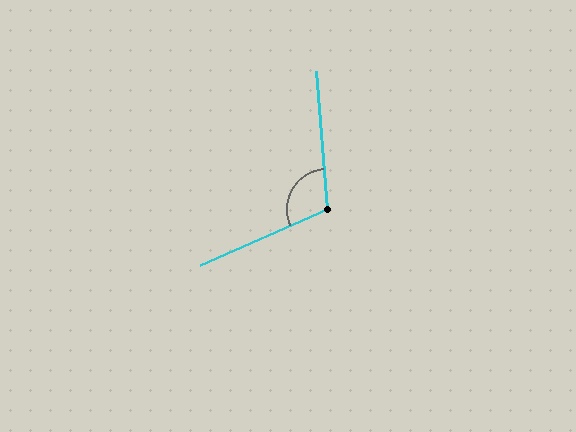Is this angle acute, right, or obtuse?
It is obtuse.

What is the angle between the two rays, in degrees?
Approximately 109 degrees.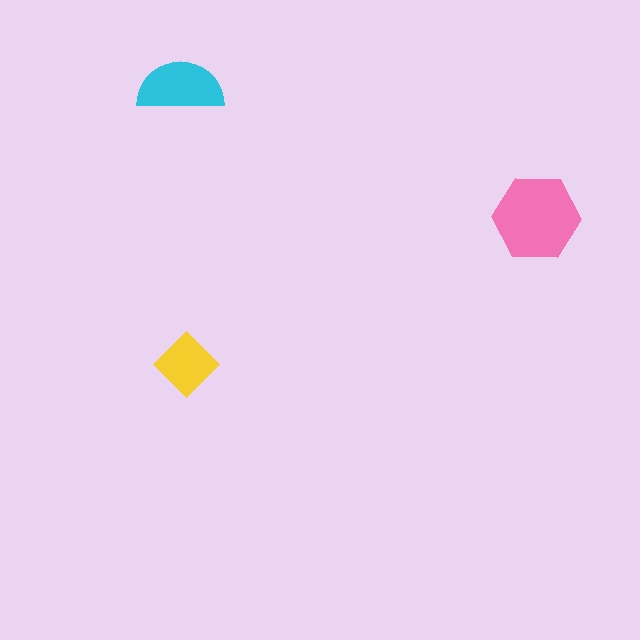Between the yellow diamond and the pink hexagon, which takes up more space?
The pink hexagon.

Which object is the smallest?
The yellow diamond.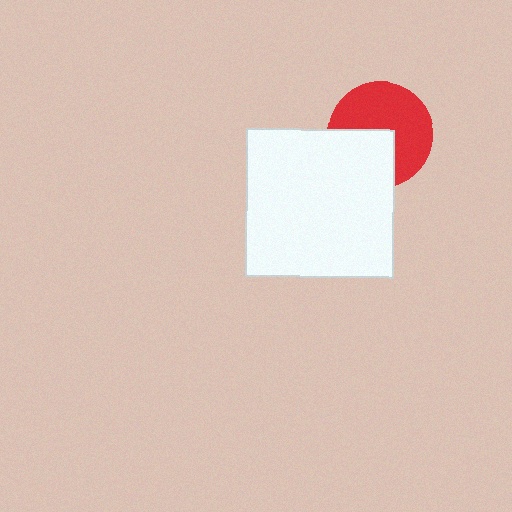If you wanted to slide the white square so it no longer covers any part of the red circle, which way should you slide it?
Slide it toward the lower-left — that is the most direct way to separate the two shapes.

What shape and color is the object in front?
The object in front is a white square.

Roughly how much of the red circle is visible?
About half of it is visible (roughly 62%).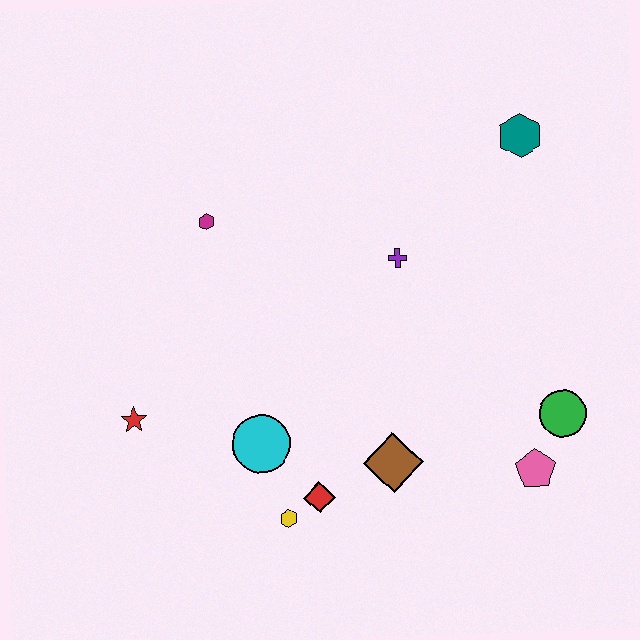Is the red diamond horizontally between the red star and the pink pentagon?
Yes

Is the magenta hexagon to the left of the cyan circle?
Yes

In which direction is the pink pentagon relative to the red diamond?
The pink pentagon is to the right of the red diamond.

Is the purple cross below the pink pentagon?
No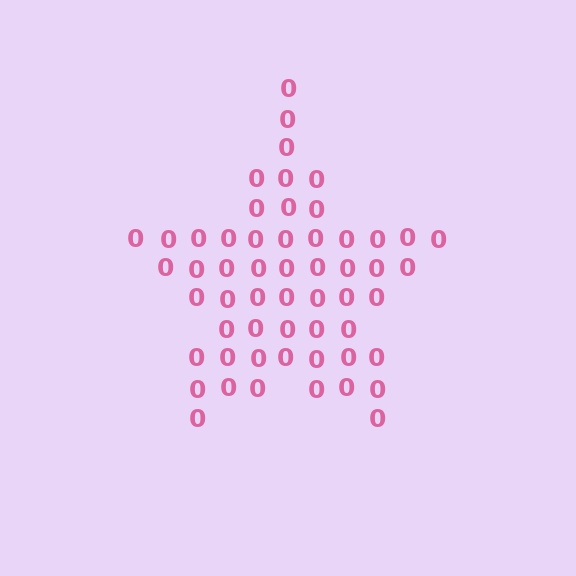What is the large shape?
The large shape is a star.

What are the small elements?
The small elements are digit 0's.